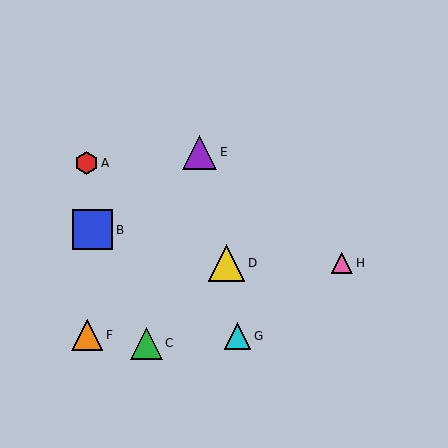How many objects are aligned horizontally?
2 objects (D, H) are aligned horizontally.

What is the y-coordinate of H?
Object H is at y≈263.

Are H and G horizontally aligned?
No, H is at y≈263 and G is at y≈336.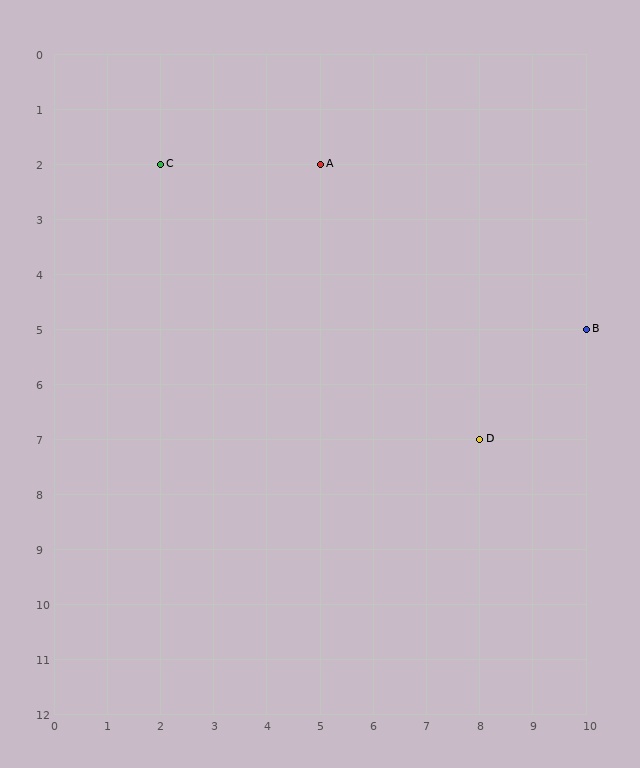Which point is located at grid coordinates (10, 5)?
Point B is at (10, 5).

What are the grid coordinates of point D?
Point D is at grid coordinates (8, 7).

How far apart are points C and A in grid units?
Points C and A are 3 columns apart.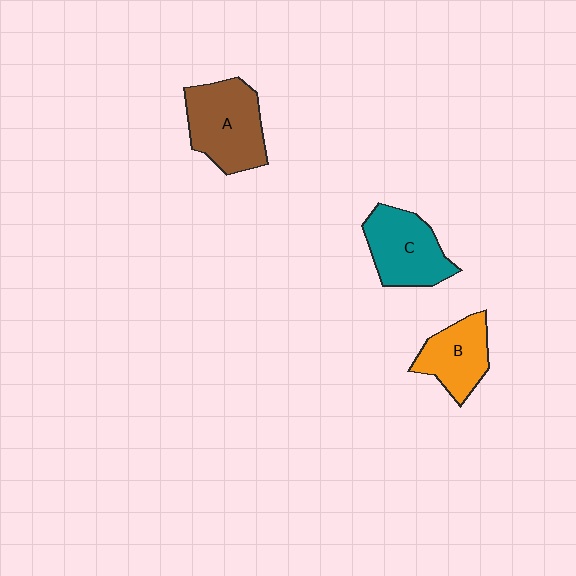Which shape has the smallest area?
Shape B (orange).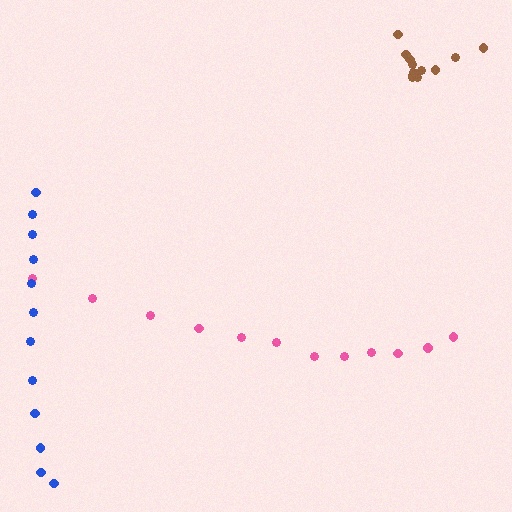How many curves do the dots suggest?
There are 3 distinct paths.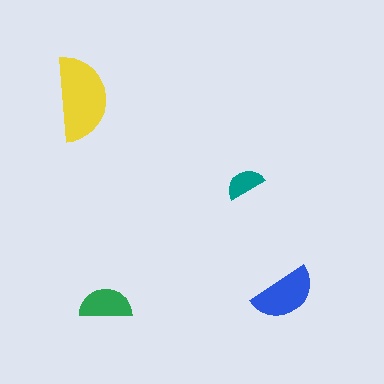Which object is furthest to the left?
The yellow semicircle is leftmost.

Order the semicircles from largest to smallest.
the yellow one, the blue one, the green one, the teal one.